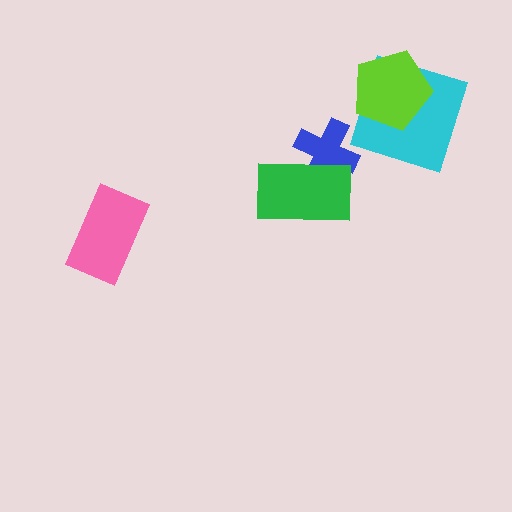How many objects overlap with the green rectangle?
1 object overlaps with the green rectangle.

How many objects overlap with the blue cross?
1 object overlaps with the blue cross.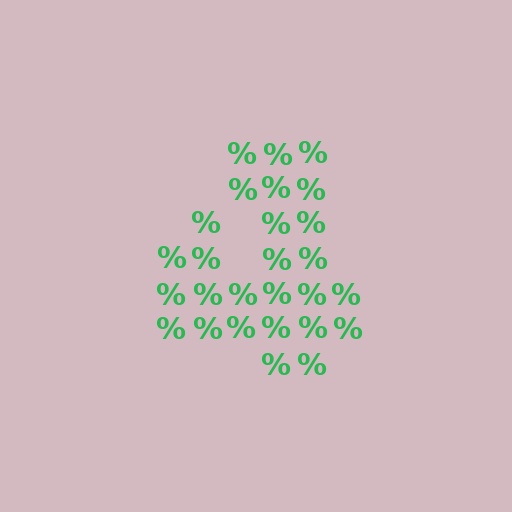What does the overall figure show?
The overall figure shows the digit 4.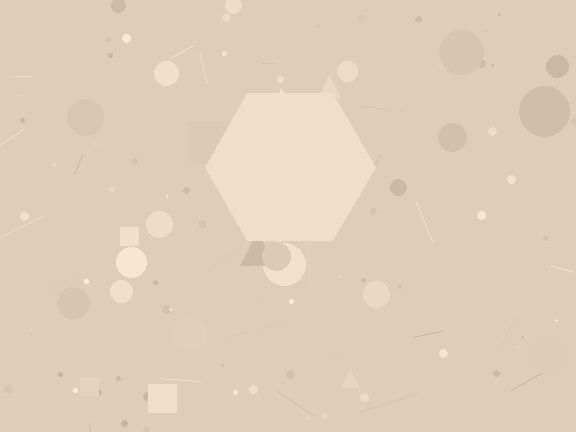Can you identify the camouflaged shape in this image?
The camouflaged shape is a hexagon.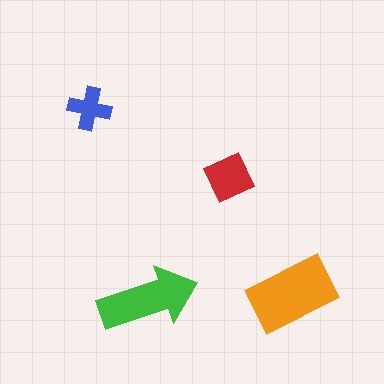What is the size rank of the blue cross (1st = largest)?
4th.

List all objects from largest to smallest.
The orange rectangle, the green arrow, the red square, the blue cross.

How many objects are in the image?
There are 4 objects in the image.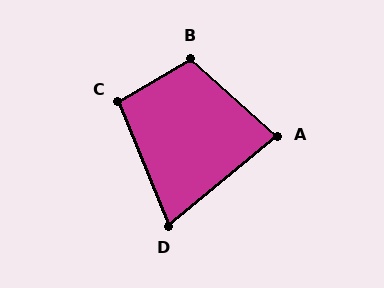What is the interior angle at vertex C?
Approximately 98 degrees (obtuse).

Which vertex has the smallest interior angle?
D, at approximately 73 degrees.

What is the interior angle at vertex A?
Approximately 82 degrees (acute).